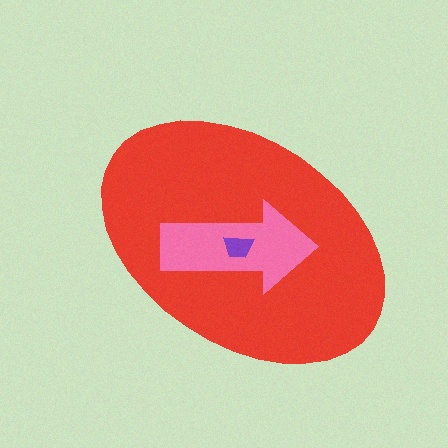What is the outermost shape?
The red ellipse.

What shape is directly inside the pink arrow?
The purple trapezoid.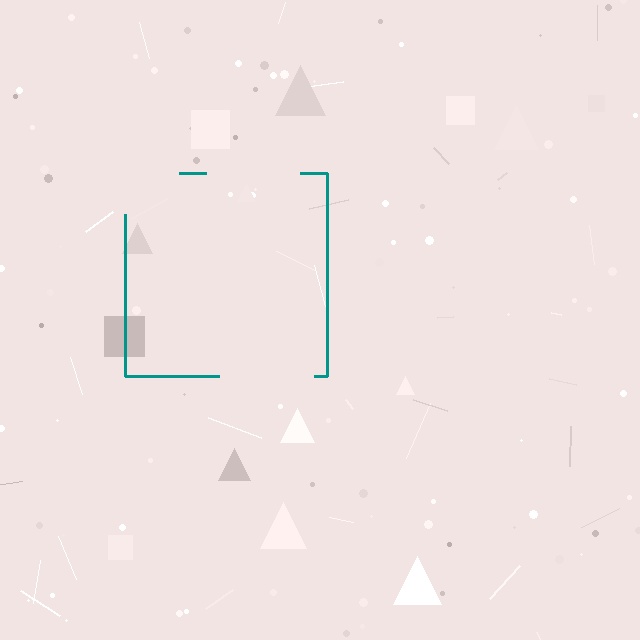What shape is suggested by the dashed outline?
The dashed outline suggests a square.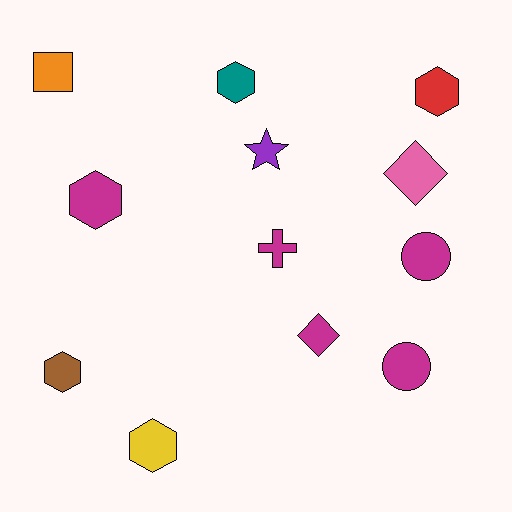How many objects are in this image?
There are 12 objects.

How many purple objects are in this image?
There is 1 purple object.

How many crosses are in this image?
There is 1 cross.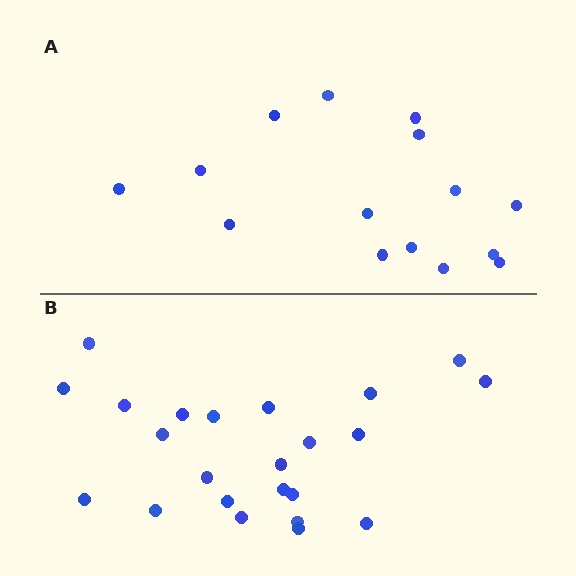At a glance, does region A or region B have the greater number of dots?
Region B (the bottom region) has more dots.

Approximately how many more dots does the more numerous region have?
Region B has roughly 8 or so more dots than region A.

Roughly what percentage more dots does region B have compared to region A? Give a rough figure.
About 55% more.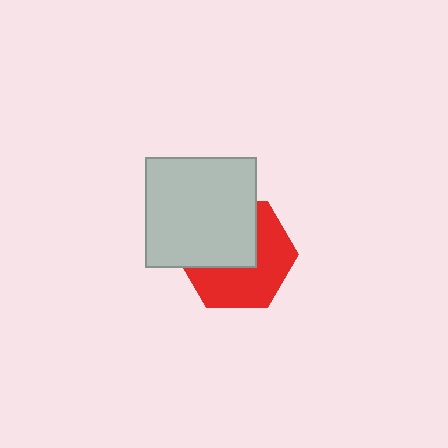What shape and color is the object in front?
The object in front is a light gray square.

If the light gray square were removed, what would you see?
You would see the complete red hexagon.